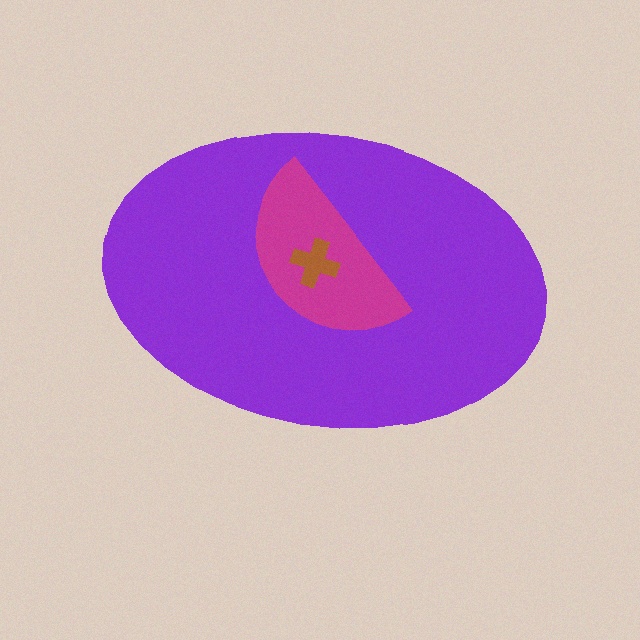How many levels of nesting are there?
3.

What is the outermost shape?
The purple ellipse.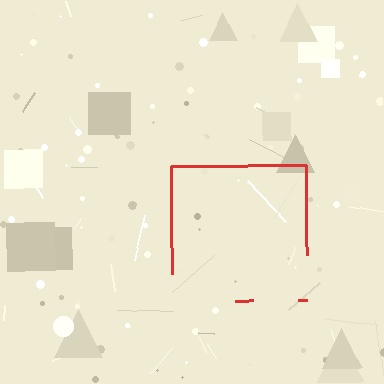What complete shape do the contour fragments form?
The contour fragments form a square.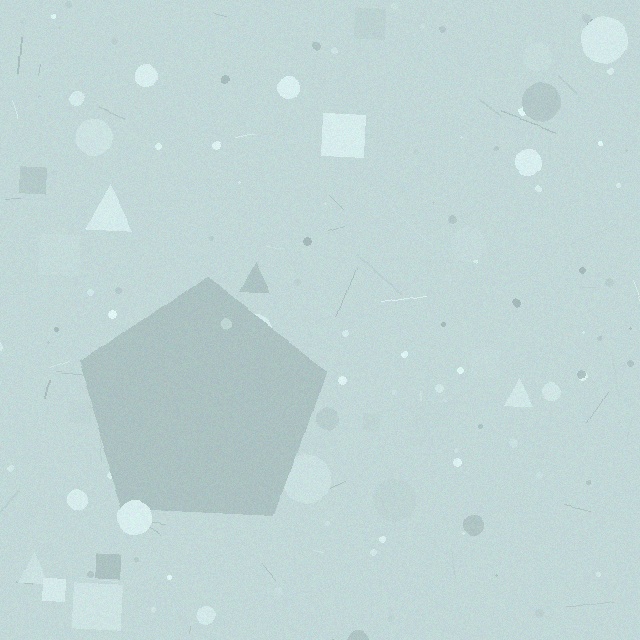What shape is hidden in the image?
A pentagon is hidden in the image.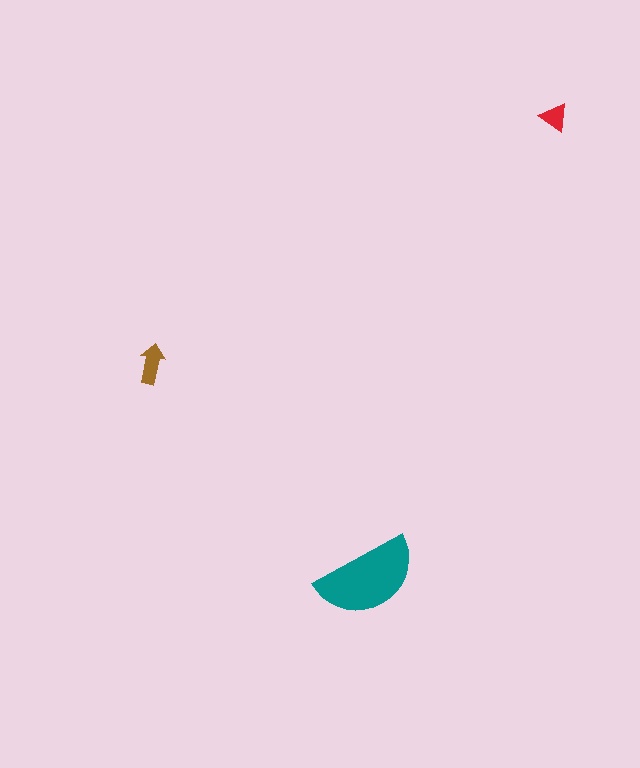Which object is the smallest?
The red triangle.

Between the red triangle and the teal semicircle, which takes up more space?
The teal semicircle.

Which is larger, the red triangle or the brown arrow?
The brown arrow.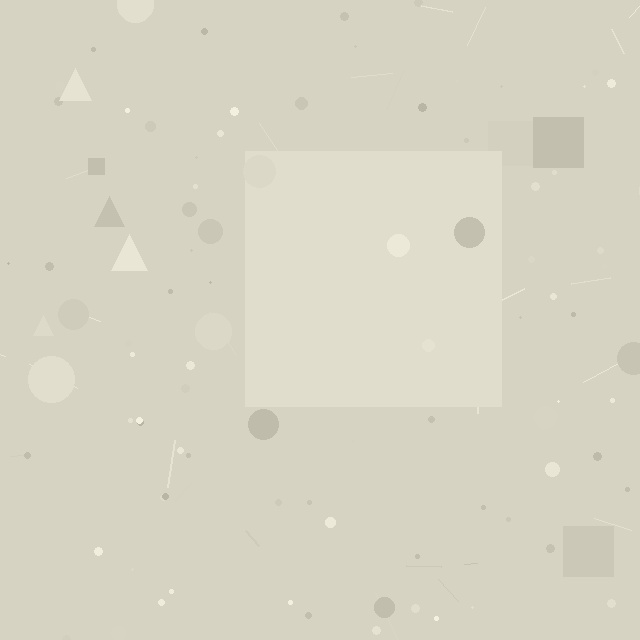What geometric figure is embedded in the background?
A square is embedded in the background.